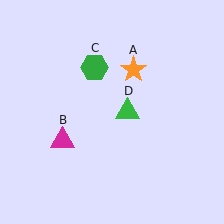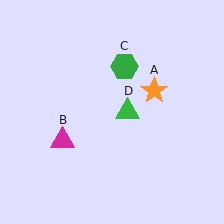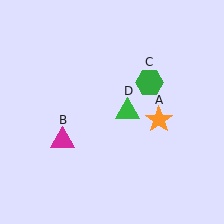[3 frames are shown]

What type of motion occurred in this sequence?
The orange star (object A), green hexagon (object C) rotated clockwise around the center of the scene.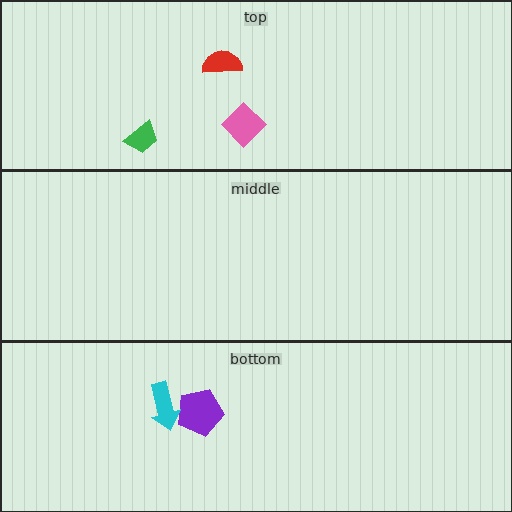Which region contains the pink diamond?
The top region.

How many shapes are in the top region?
3.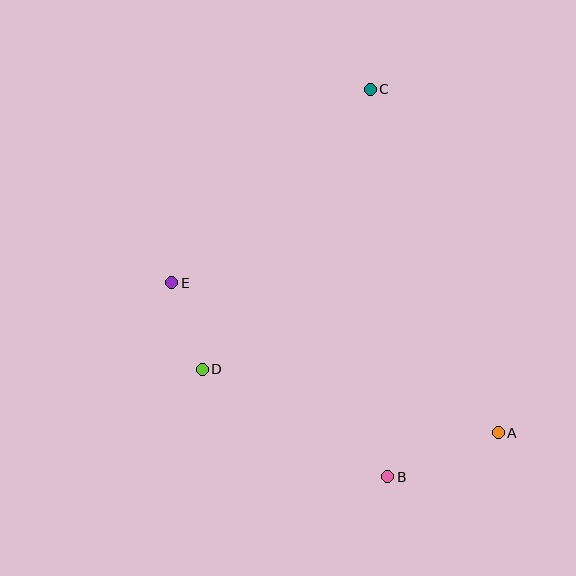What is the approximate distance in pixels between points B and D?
The distance between B and D is approximately 214 pixels.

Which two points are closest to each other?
Points D and E are closest to each other.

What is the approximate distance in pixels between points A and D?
The distance between A and D is approximately 303 pixels.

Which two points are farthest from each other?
Points B and C are farthest from each other.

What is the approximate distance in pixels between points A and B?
The distance between A and B is approximately 119 pixels.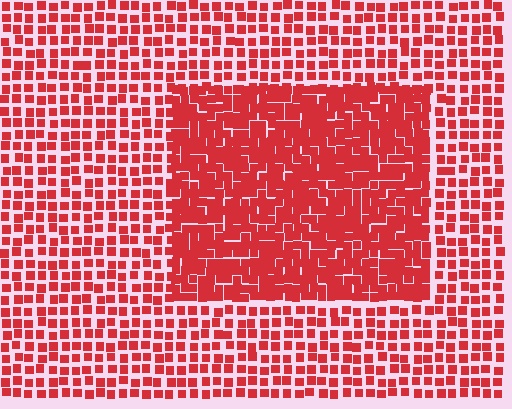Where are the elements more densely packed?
The elements are more densely packed inside the rectangle boundary.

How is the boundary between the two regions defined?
The boundary is defined by a change in element density (approximately 1.9x ratio). All elements are the same color, size, and shape.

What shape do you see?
I see a rectangle.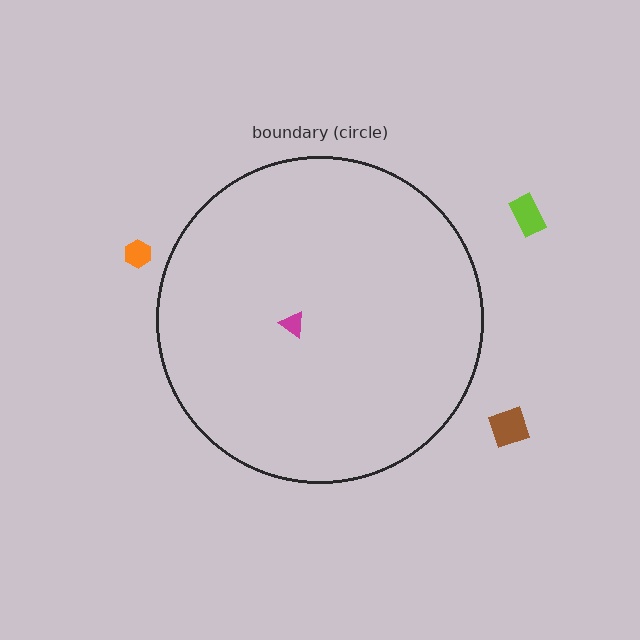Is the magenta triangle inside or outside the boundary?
Inside.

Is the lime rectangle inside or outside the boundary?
Outside.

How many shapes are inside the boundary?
1 inside, 3 outside.